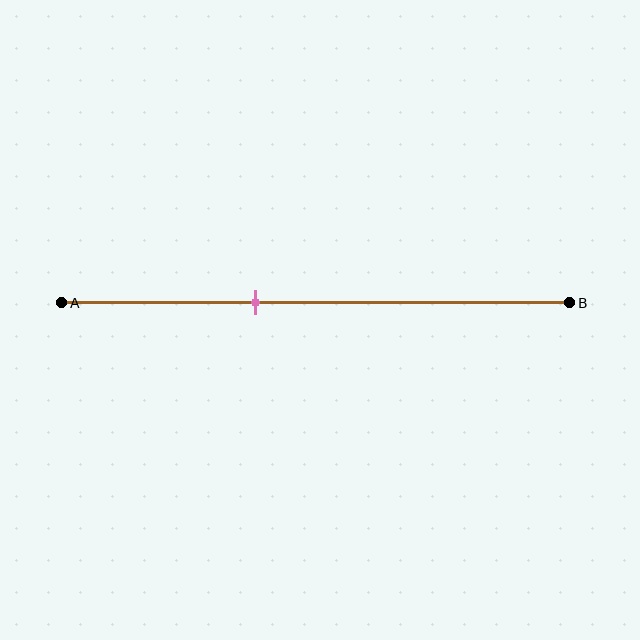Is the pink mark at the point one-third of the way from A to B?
No, the mark is at about 40% from A, not at the 33% one-third point.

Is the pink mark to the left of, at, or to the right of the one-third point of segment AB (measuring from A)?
The pink mark is to the right of the one-third point of segment AB.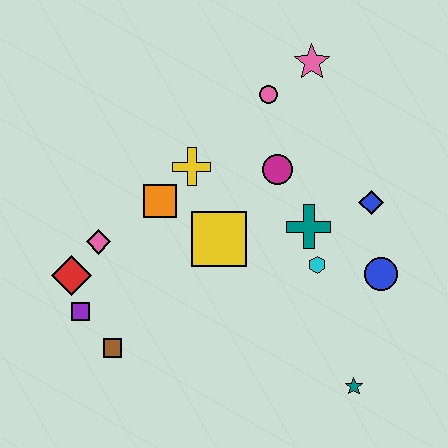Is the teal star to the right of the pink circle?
Yes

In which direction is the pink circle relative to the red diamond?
The pink circle is to the right of the red diamond.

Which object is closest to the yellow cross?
The orange square is closest to the yellow cross.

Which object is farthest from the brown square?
The pink star is farthest from the brown square.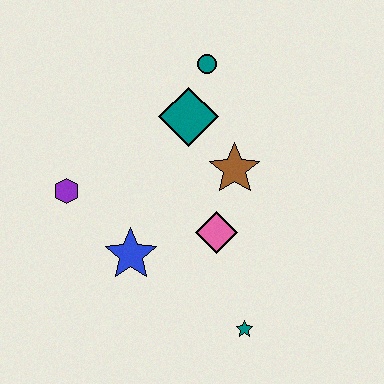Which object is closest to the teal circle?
The teal diamond is closest to the teal circle.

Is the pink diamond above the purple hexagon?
No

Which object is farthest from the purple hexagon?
The teal star is farthest from the purple hexagon.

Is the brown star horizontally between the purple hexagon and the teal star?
Yes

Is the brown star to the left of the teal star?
Yes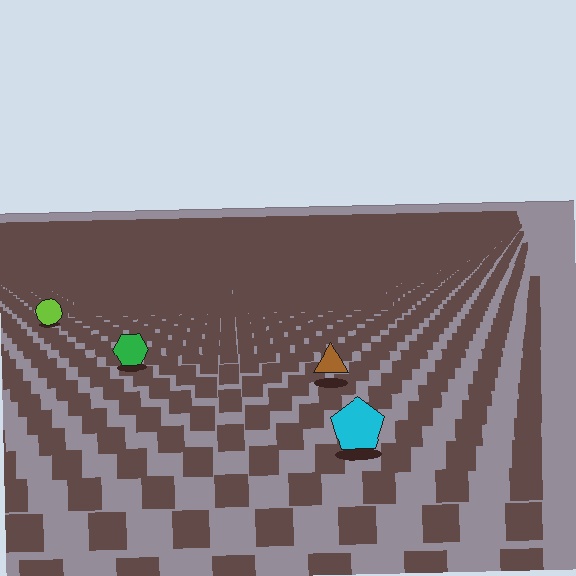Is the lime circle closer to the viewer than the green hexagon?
No. The green hexagon is closer — you can tell from the texture gradient: the ground texture is coarser near it.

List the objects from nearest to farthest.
From nearest to farthest: the cyan pentagon, the brown triangle, the green hexagon, the lime circle.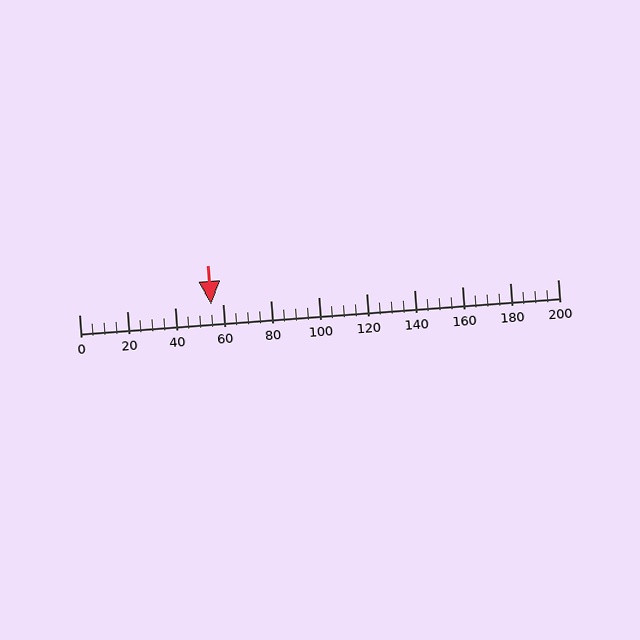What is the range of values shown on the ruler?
The ruler shows values from 0 to 200.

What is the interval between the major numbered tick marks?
The major tick marks are spaced 20 units apart.